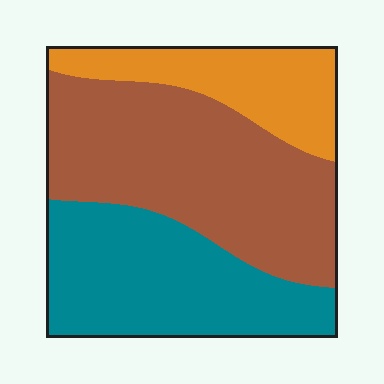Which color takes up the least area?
Orange, at roughly 20%.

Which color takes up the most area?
Brown, at roughly 45%.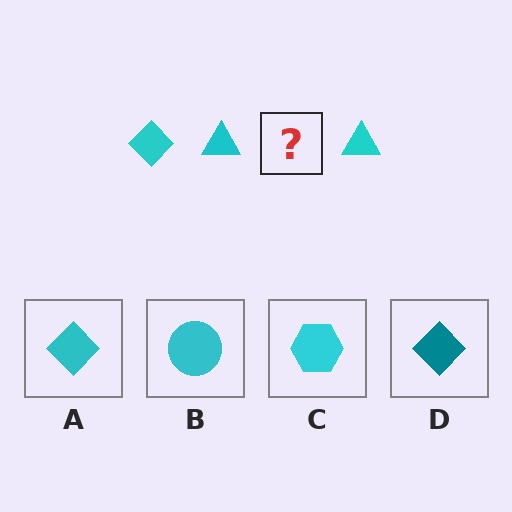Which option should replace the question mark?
Option A.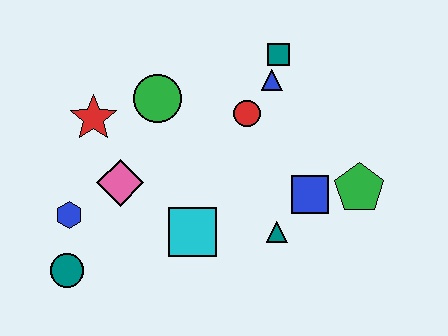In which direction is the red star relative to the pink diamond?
The red star is above the pink diamond.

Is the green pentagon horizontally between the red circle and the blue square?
No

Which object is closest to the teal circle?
The blue hexagon is closest to the teal circle.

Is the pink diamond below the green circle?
Yes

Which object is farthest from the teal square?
The teal circle is farthest from the teal square.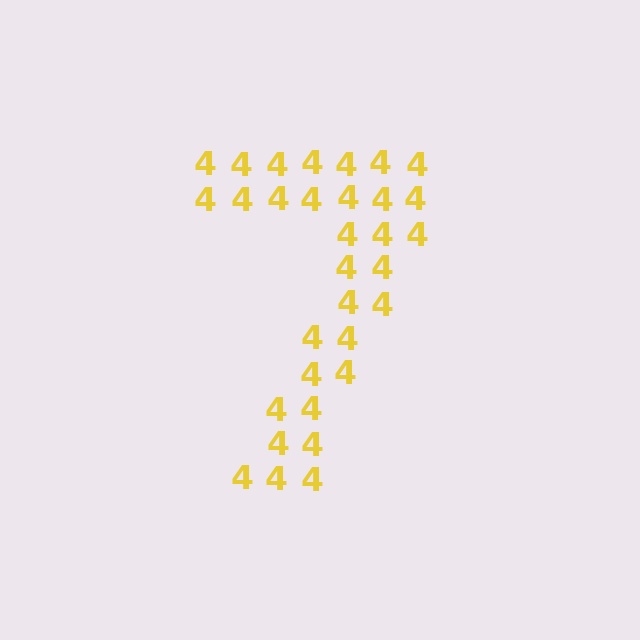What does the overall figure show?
The overall figure shows the digit 7.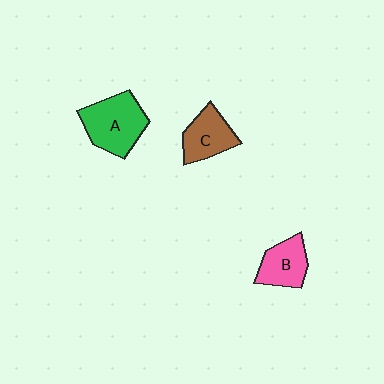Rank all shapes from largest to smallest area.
From largest to smallest: A (green), C (brown), B (pink).